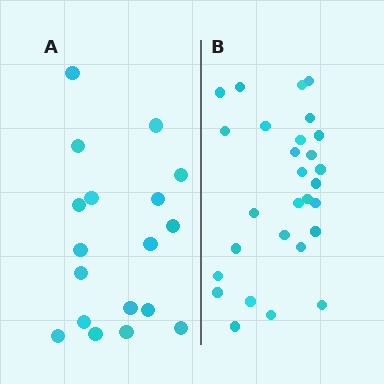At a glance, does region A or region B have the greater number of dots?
Region B (the right region) has more dots.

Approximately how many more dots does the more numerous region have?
Region B has roughly 10 or so more dots than region A.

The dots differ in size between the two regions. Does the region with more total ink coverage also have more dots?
No. Region A has more total ink coverage because its dots are larger, but region B actually contains more individual dots. Total area can be misleading — the number of items is what matters here.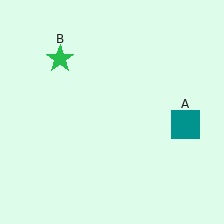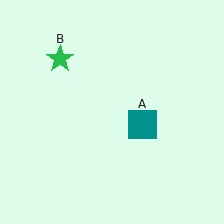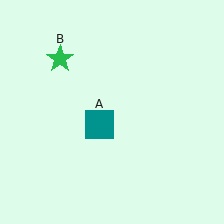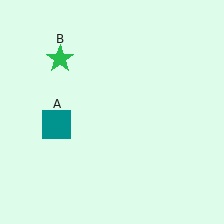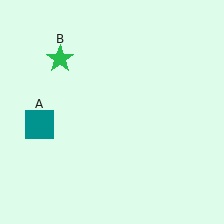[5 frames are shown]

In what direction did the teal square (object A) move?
The teal square (object A) moved left.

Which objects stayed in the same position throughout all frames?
Green star (object B) remained stationary.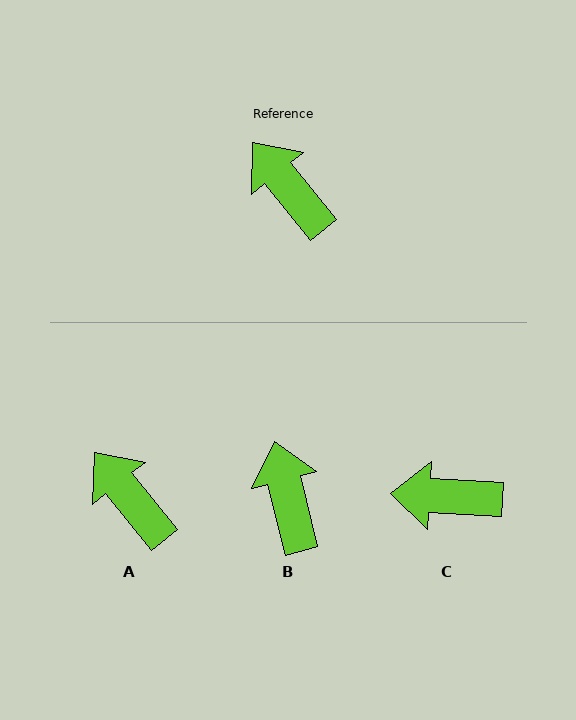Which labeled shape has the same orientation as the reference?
A.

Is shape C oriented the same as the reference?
No, it is off by about 48 degrees.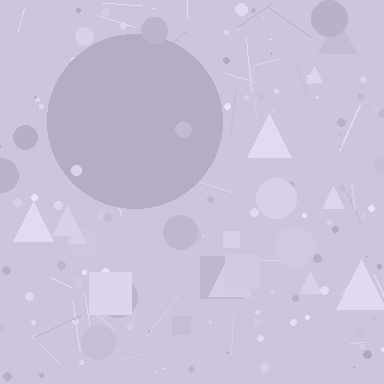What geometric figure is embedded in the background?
A circle is embedded in the background.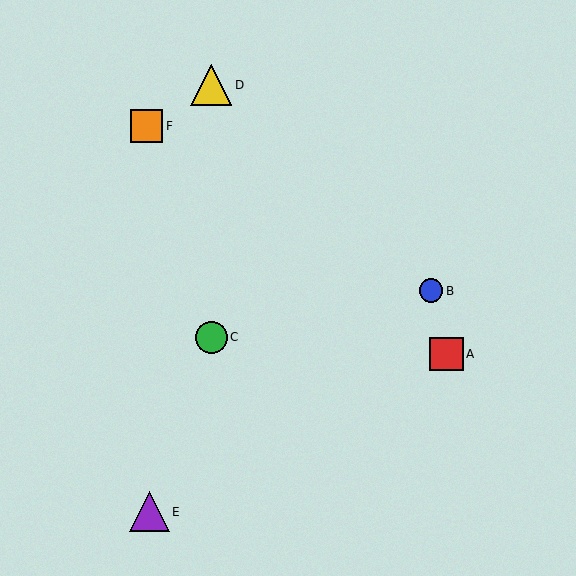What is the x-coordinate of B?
Object B is at x≈431.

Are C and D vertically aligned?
Yes, both are at x≈211.